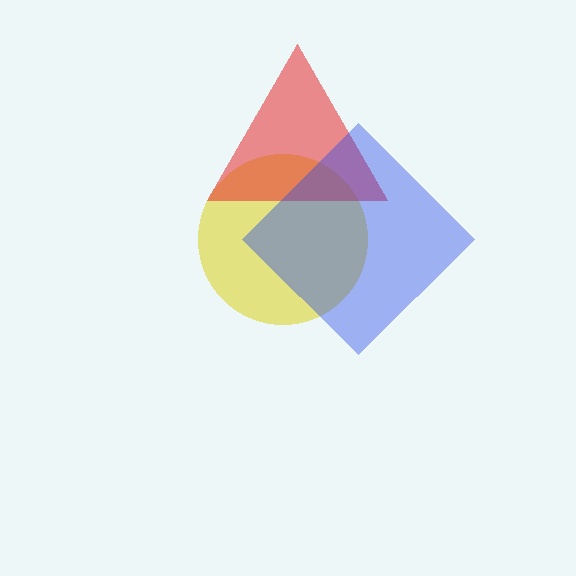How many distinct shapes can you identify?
There are 3 distinct shapes: a yellow circle, a red triangle, a blue diamond.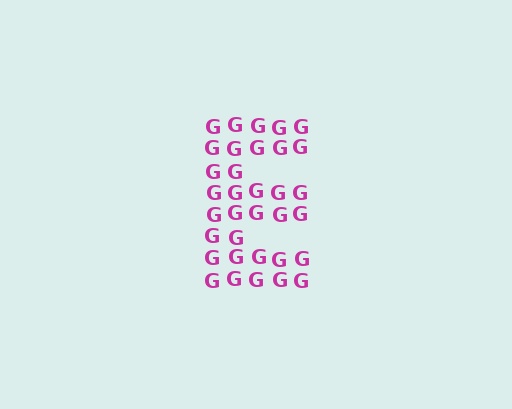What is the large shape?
The large shape is the letter E.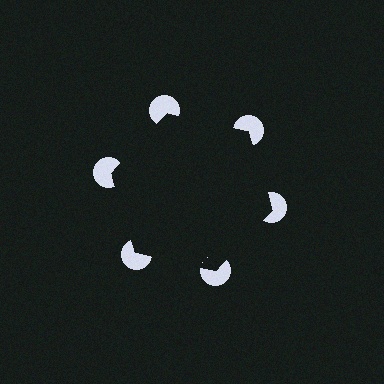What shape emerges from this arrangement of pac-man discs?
An illusory hexagon — its edges are inferred from the aligned wedge cuts in the pac-man discs, not physically drawn.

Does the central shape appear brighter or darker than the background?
It typically appears slightly darker than the background, even though no actual brightness change is drawn.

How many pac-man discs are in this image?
There are 6 — one at each vertex of the illusory hexagon.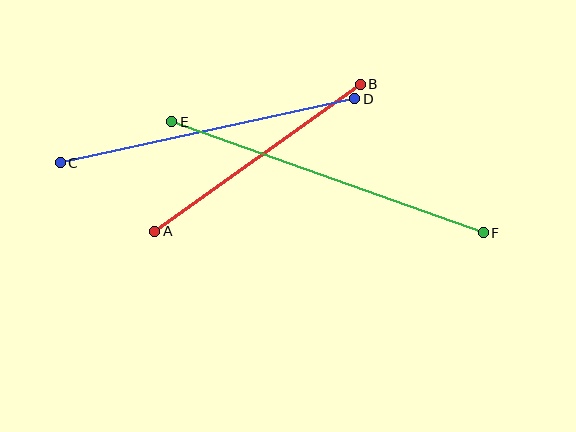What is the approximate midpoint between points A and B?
The midpoint is at approximately (257, 158) pixels.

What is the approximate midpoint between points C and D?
The midpoint is at approximately (207, 131) pixels.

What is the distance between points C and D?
The distance is approximately 301 pixels.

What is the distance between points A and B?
The distance is approximately 253 pixels.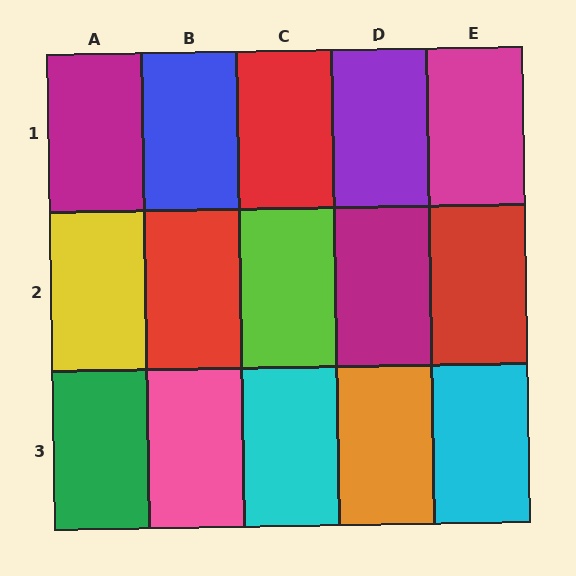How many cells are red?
3 cells are red.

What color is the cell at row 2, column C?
Lime.